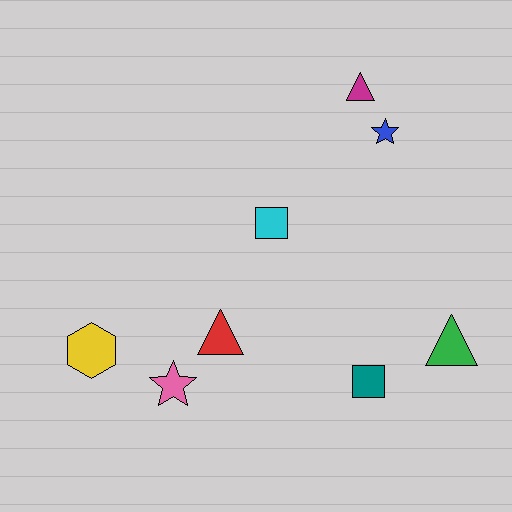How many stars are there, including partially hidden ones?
There are 2 stars.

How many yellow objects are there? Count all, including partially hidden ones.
There is 1 yellow object.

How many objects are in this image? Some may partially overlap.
There are 8 objects.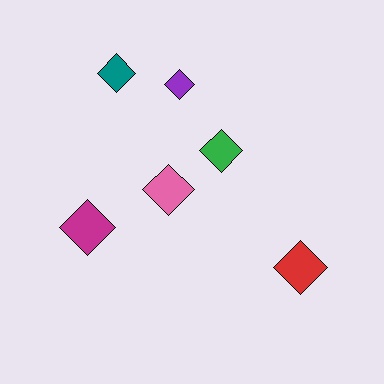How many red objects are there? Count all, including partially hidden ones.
There is 1 red object.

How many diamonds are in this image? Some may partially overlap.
There are 6 diamonds.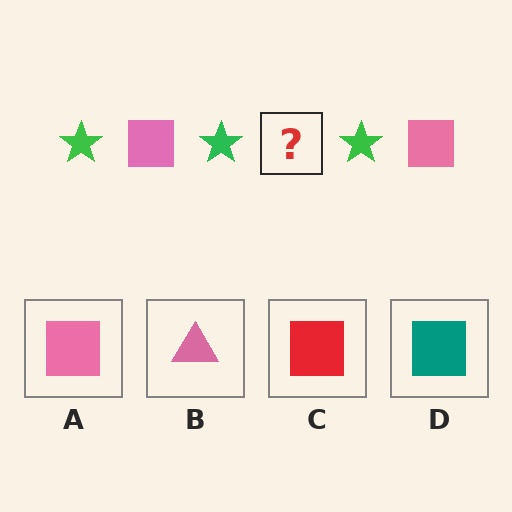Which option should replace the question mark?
Option A.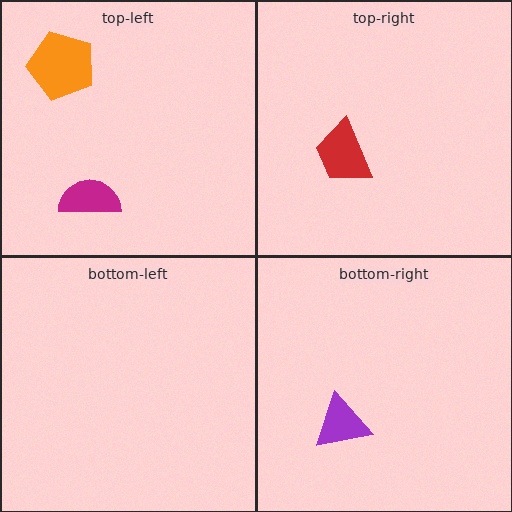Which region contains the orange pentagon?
The top-left region.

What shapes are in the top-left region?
The orange pentagon, the magenta semicircle.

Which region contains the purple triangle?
The bottom-right region.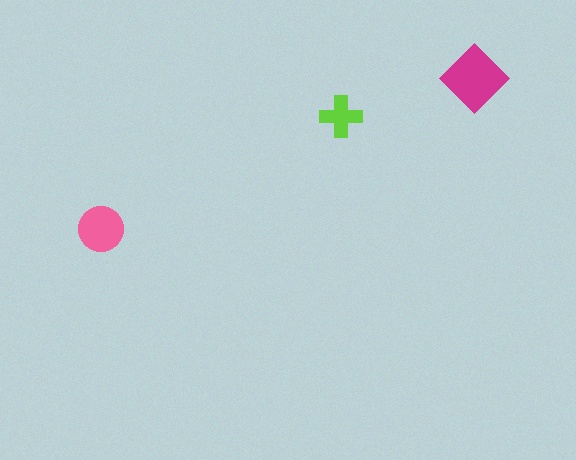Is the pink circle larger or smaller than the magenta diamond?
Smaller.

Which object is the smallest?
The lime cross.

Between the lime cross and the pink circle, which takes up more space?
The pink circle.